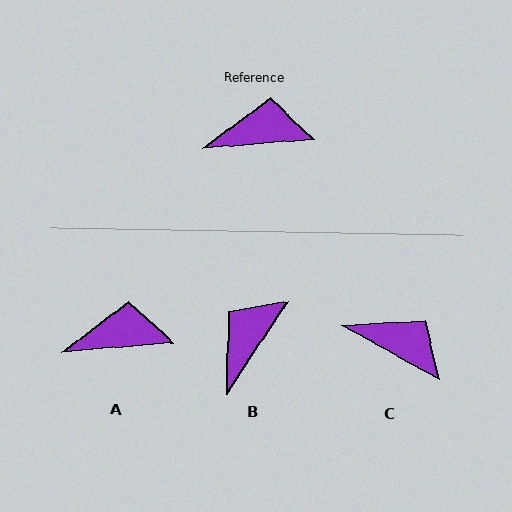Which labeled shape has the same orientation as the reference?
A.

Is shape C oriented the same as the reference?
No, it is off by about 33 degrees.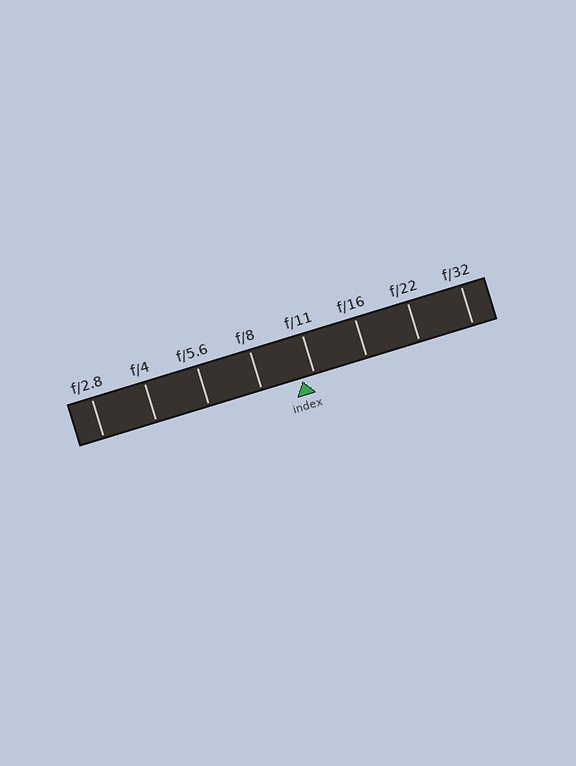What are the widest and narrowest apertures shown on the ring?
The widest aperture shown is f/2.8 and the narrowest is f/32.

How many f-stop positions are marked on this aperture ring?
There are 8 f-stop positions marked.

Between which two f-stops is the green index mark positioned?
The index mark is between f/8 and f/11.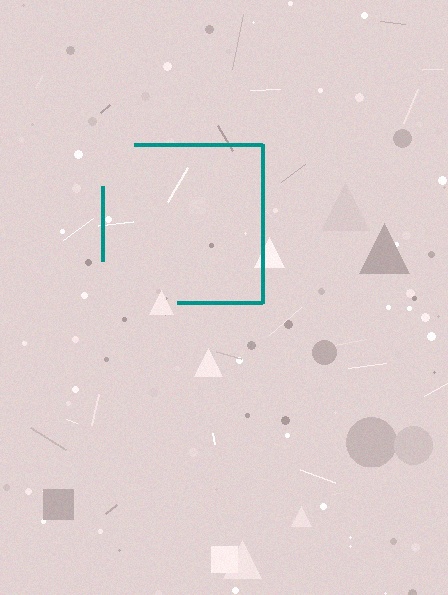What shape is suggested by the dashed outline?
The dashed outline suggests a square.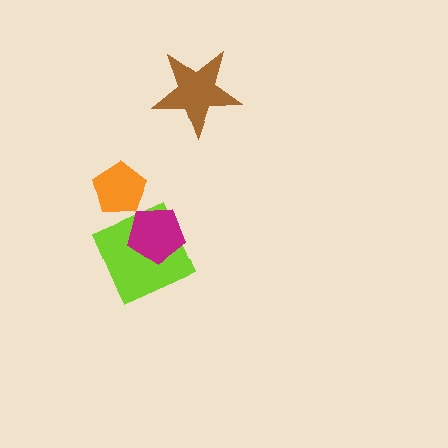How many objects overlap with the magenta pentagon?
1 object overlaps with the magenta pentagon.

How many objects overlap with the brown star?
0 objects overlap with the brown star.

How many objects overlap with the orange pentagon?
0 objects overlap with the orange pentagon.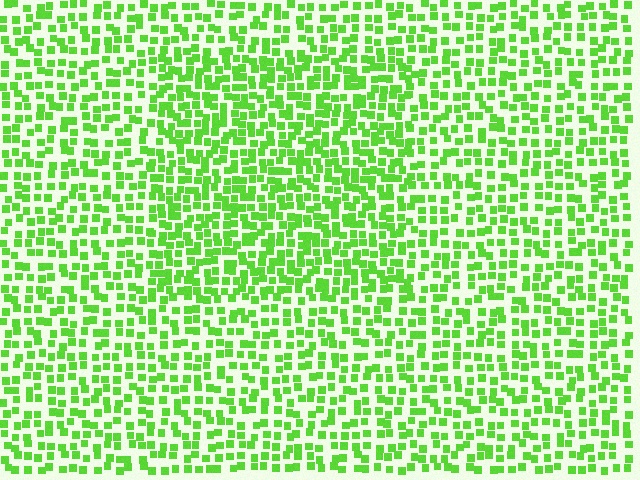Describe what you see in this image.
The image contains small lime elements arranged at two different densities. A rectangle-shaped region is visible where the elements are more densely packed than the surrounding area.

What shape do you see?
I see a rectangle.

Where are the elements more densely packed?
The elements are more densely packed inside the rectangle boundary.